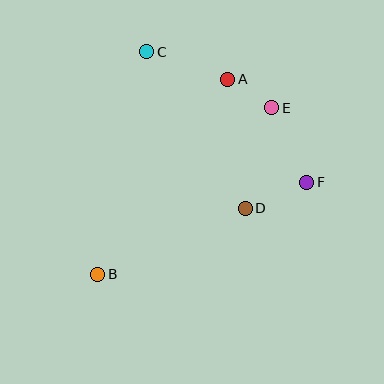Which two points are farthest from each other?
Points B and E are farthest from each other.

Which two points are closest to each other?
Points A and E are closest to each other.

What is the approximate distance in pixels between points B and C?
The distance between B and C is approximately 228 pixels.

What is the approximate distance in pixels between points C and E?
The distance between C and E is approximately 137 pixels.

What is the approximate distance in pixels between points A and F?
The distance between A and F is approximately 130 pixels.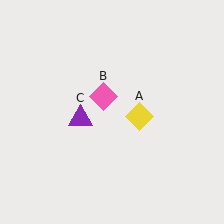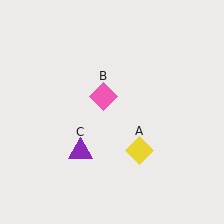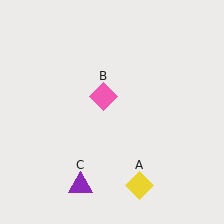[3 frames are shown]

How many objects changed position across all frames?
2 objects changed position: yellow diamond (object A), purple triangle (object C).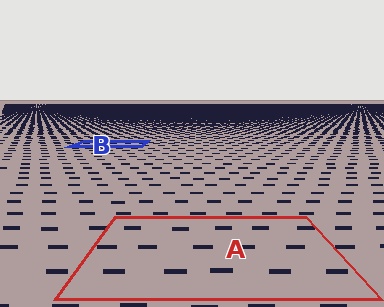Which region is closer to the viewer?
Region A is closer. The texture elements there are larger and more spread out.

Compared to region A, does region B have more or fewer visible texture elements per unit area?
Region B has more texture elements per unit area — they are packed more densely because it is farther away.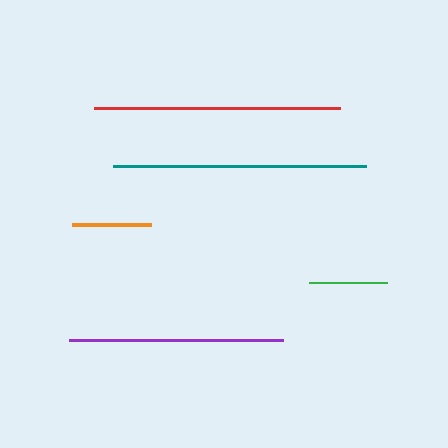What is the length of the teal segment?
The teal segment is approximately 252 pixels long.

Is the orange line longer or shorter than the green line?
The orange line is longer than the green line.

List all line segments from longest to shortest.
From longest to shortest: teal, red, purple, orange, green.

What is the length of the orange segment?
The orange segment is approximately 78 pixels long.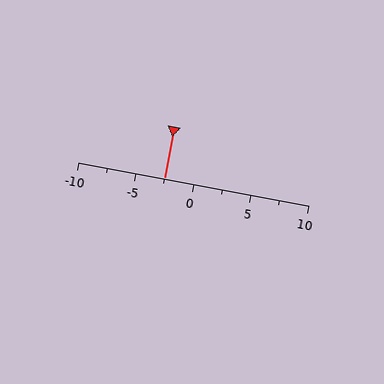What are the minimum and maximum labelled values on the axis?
The axis runs from -10 to 10.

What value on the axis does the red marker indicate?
The marker indicates approximately -2.5.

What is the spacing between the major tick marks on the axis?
The major ticks are spaced 5 apart.